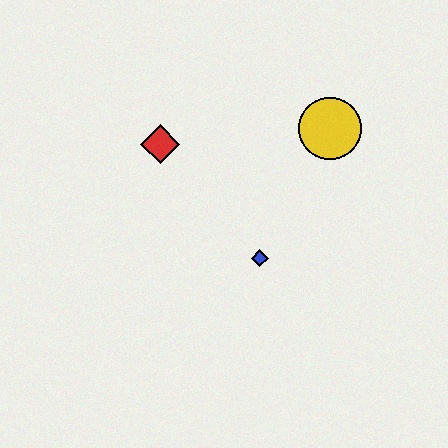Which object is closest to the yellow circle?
The blue diamond is closest to the yellow circle.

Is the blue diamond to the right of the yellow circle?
No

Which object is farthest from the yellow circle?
The red diamond is farthest from the yellow circle.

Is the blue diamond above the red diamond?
No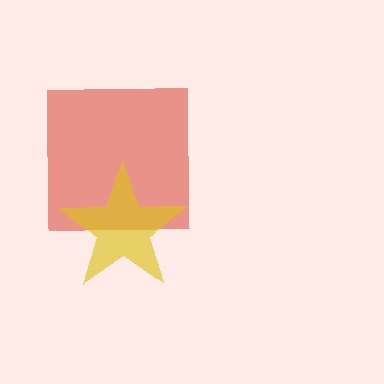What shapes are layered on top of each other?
The layered shapes are: a red square, a yellow star.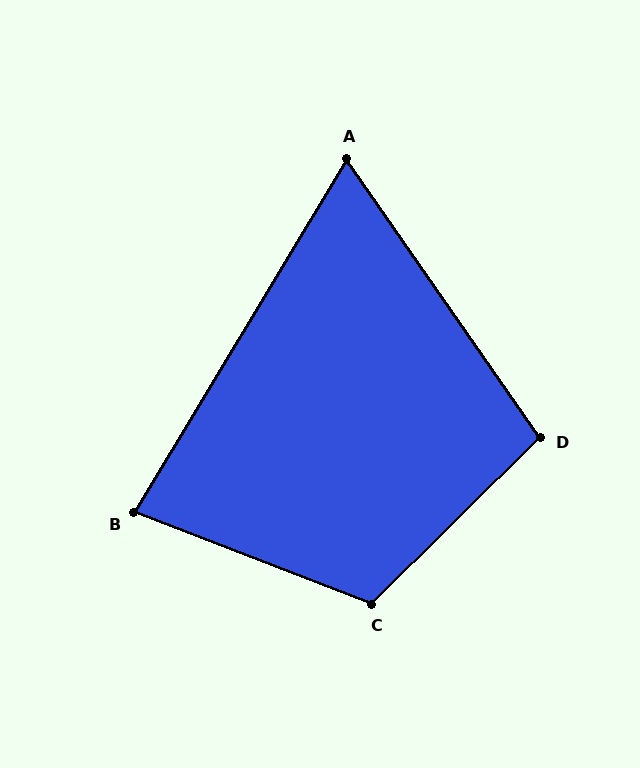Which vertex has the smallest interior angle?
A, at approximately 66 degrees.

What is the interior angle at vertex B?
Approximately 80 degrees (acute).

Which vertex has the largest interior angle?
C, at approximately 114 degrees.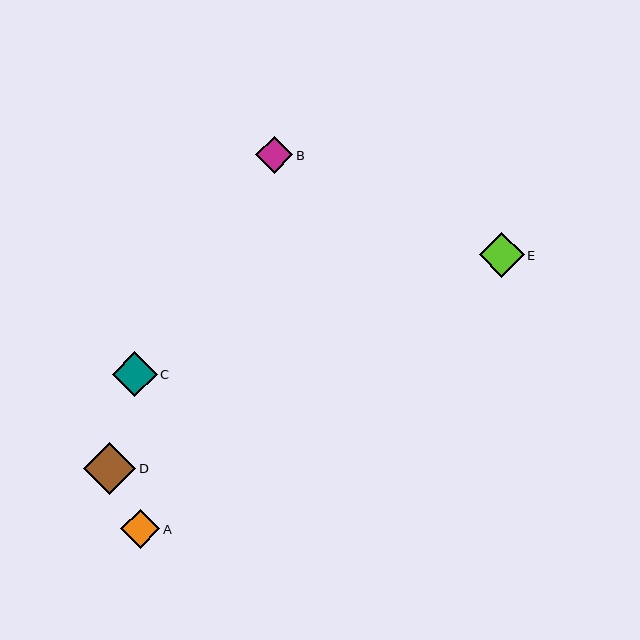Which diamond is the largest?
Diamond D is the largest with a size of approximately 52 pixels.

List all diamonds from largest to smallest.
From largest to smallest: D, C, E, A, B.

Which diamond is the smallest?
Diamond B is the smallest with a size of approximately 37 pixels.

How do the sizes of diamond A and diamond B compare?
Diamond A and diamond B are approximately the same size.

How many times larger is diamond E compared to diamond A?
Diamond E is approximately 1.1 times the size of diamond A.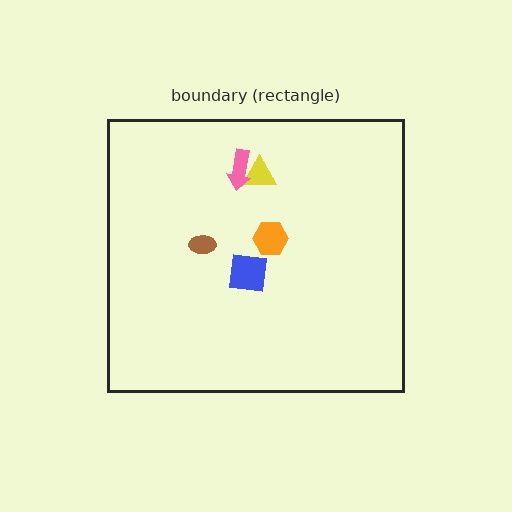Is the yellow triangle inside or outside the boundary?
Inside.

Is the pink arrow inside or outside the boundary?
Inside.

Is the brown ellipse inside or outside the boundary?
Inside.